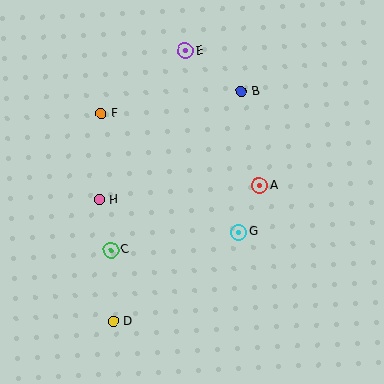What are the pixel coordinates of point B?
Point B is at (241, 91).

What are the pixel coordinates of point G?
Point G is at (239, 232).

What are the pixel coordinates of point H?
Point H is at (100, 200).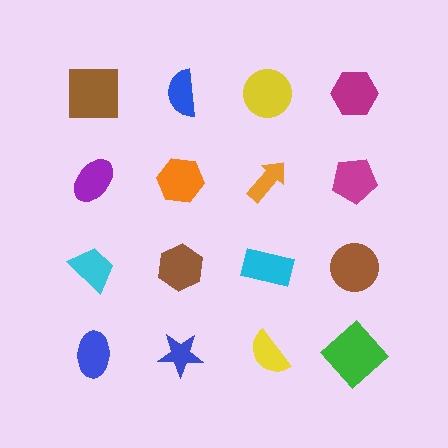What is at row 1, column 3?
A yellow circle.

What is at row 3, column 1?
A cyan trapezoid.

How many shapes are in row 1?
4 shapes.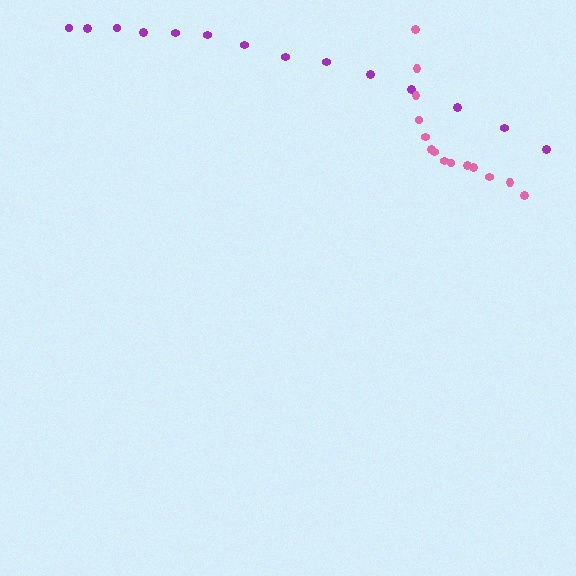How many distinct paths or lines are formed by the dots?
There are 2 distinct paths.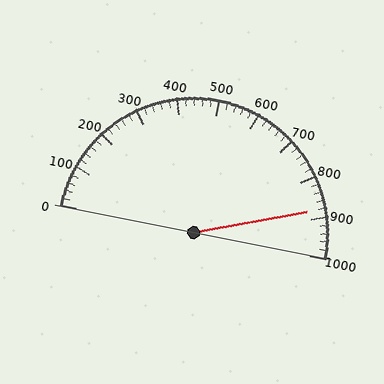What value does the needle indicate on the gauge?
The needle indicates approximately 880.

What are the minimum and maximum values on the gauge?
The gauge ranges from 0 to 1000.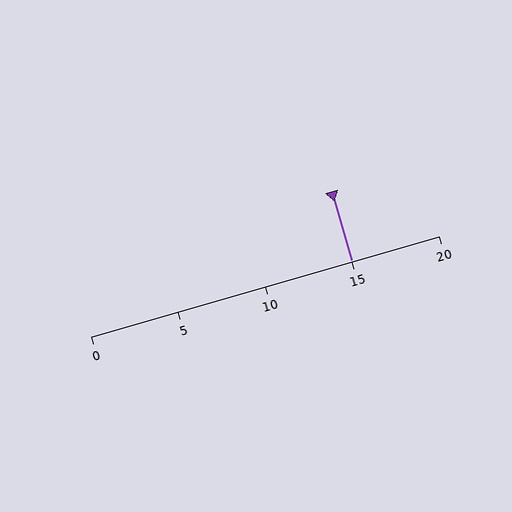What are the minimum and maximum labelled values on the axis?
The axis runs from 0 to 20.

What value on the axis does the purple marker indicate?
The marker indicates approximately 15.